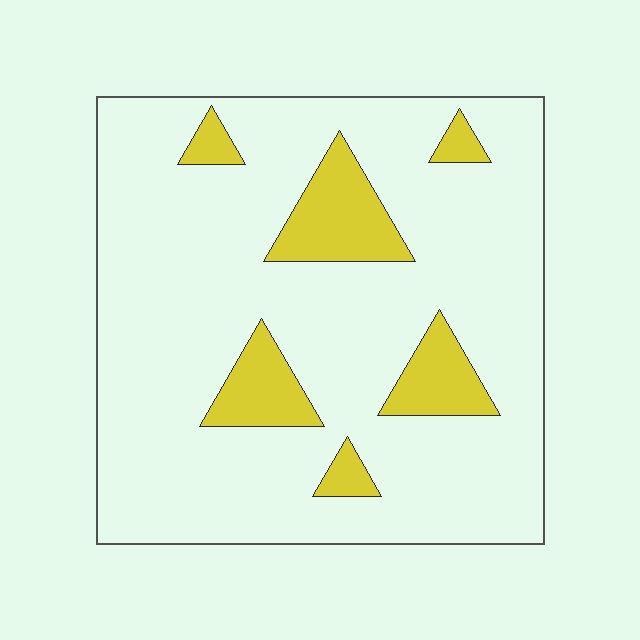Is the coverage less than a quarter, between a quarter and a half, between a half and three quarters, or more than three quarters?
Less than a quarter.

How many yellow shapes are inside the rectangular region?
6.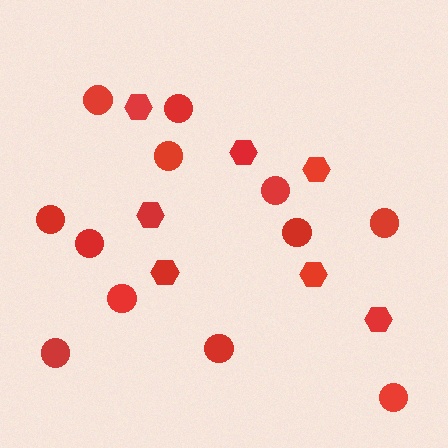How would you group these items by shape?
There are 2 groups: one group of hexagons (7) and one group of circles (12).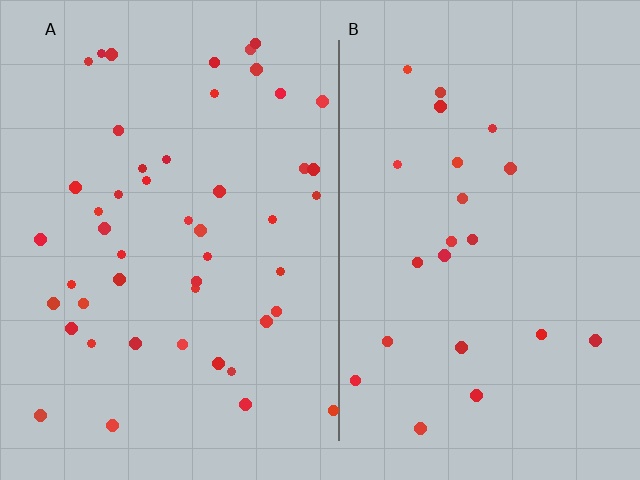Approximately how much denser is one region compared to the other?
Approximately 2.2× — region A over region B.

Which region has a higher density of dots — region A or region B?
A (the left).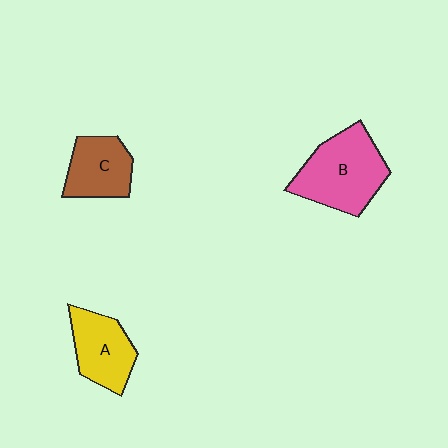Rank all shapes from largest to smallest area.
From largest to smallest: B (pink), A (yellow), C (brown).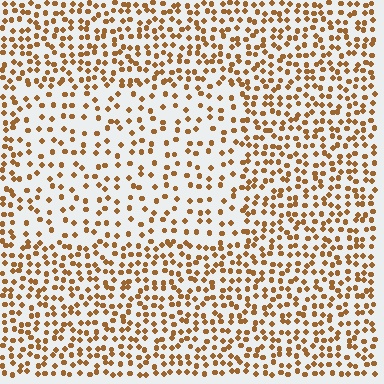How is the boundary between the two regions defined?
The boundary is defined by a change in element density (approximately 1.8x ratio). All elements are the same color, size, and shape.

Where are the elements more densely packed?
The elements are more densely packed outside the rectangle boundary.